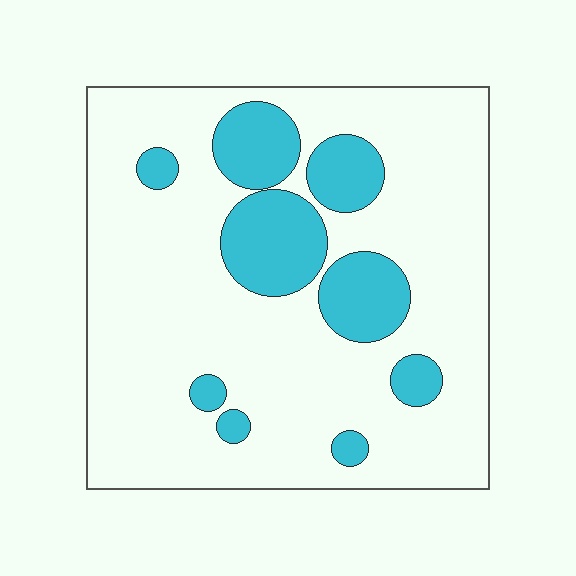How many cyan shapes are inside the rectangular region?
9.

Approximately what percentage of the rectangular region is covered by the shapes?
Approximately 20%.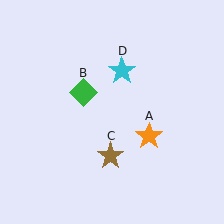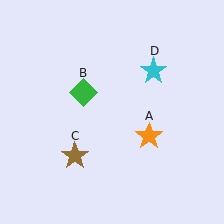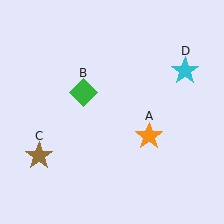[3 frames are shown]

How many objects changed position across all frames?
2 objects changed position: brown star (object C), cyan star (object D).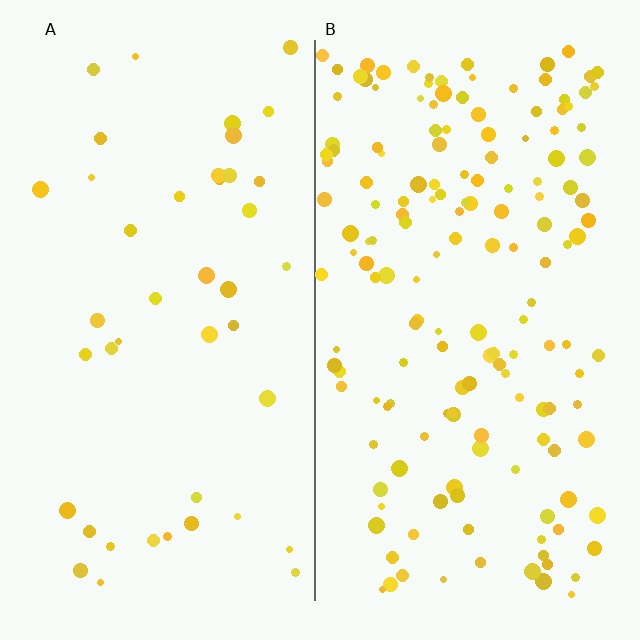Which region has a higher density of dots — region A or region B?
B (the right).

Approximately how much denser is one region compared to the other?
Approximately 3.7× — region B over region A.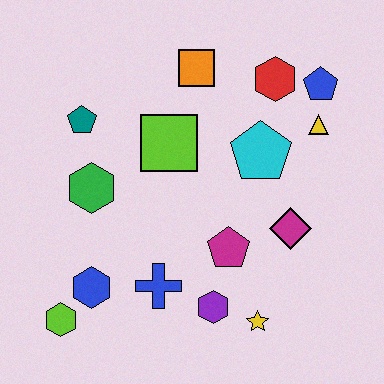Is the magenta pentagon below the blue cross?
No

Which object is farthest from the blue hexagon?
The blue pentagon is farthest from the blue hexagon.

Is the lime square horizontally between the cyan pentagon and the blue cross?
Yes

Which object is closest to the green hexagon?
The teal pentagon is closest to the green hexagon.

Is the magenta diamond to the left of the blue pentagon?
Yes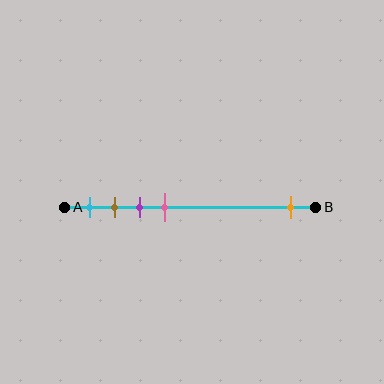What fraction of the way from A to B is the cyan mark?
The cyan mark is approximately 10% (0.1) of the way from A to B.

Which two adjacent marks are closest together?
The brown and purple marks are the closest adjacent pair.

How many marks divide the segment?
There are 5 marks dividing the segment.